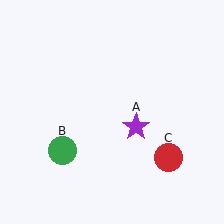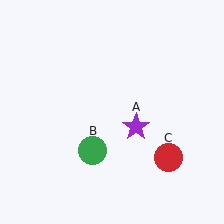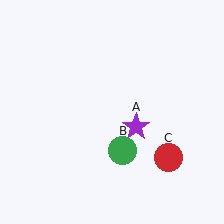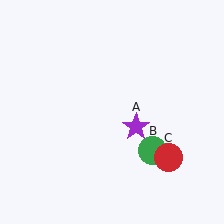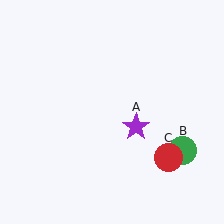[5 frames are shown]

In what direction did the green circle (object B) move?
The green circle (object B) moved right.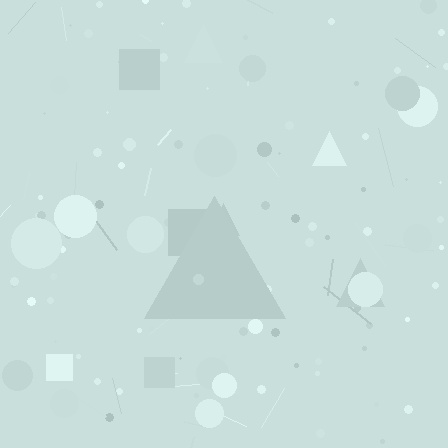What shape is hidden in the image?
A triangle is hidden in the image.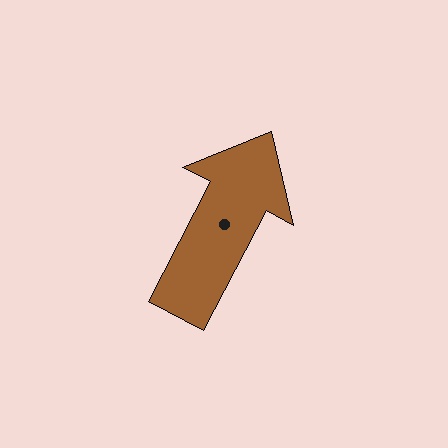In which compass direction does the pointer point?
Northeast.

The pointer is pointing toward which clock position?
Roughly 1 o'clock.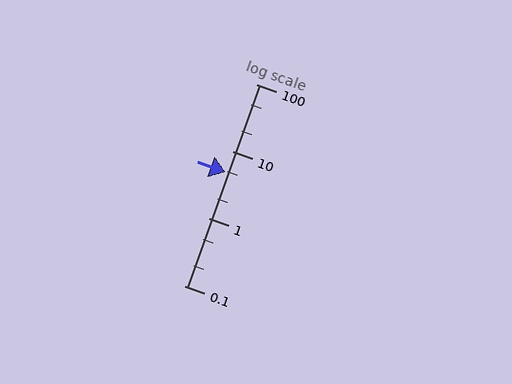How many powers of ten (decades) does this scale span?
The scale spans 3 decades, from 0.1 to 100.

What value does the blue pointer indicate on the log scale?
The pointer indicates approximately 4.9.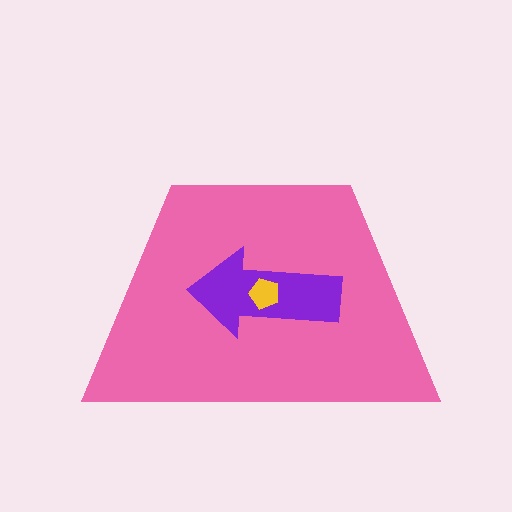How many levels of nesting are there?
3.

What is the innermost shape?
The yellow pentagon.